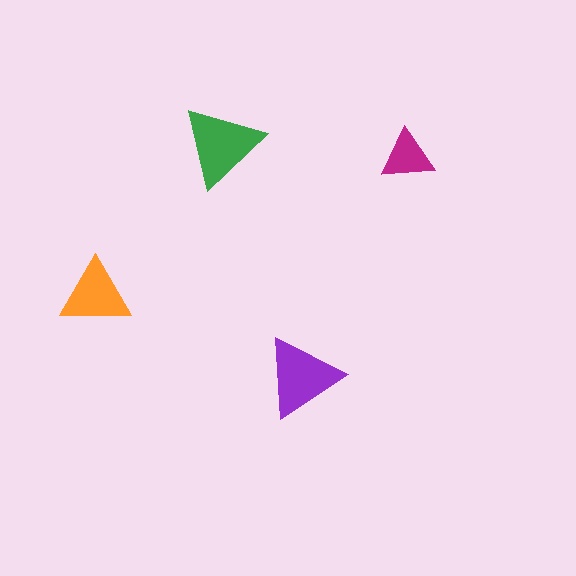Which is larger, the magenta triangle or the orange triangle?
The orange one.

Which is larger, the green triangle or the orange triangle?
The green one.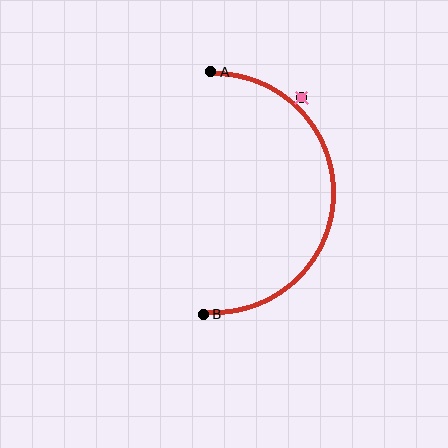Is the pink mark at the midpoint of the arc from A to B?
No — the pink mark does not lie on the arc at all. It sits slightly outside the curve.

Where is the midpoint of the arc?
The arc midpoint is the point on the curve farthest from the straight line joining A and B. It sits to the right of that line.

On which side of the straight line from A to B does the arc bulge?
The arc bulges to the right of the straight line connecting A and B.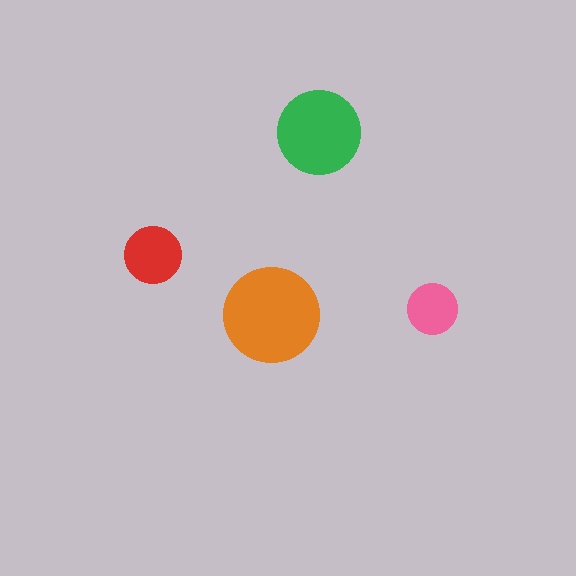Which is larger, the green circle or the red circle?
The green one.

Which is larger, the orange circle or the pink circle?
The orange one.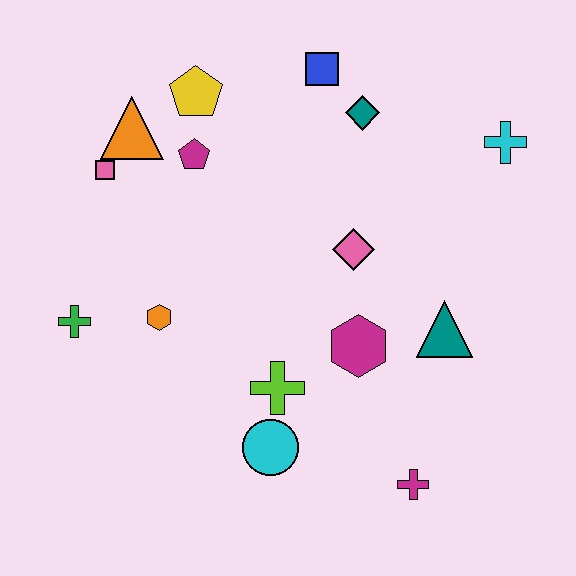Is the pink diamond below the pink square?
Yes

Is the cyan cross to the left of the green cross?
No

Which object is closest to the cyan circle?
The lime cross is closest to the cyan circle.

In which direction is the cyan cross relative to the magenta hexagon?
The cyan cross is above the magenta hexagon.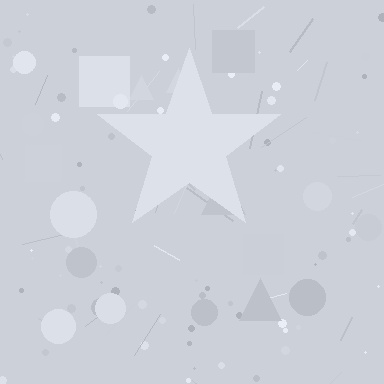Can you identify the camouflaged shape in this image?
The camouflaged shape is a star.